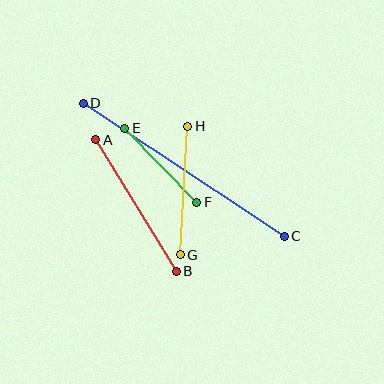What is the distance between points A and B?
The distance is approximately 154 pixels.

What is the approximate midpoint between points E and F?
The midpoint is at approximately (161, 165) pixels.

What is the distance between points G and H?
The distance is approximately 129 pixels.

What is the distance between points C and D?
The distance is approximately 241 pixels.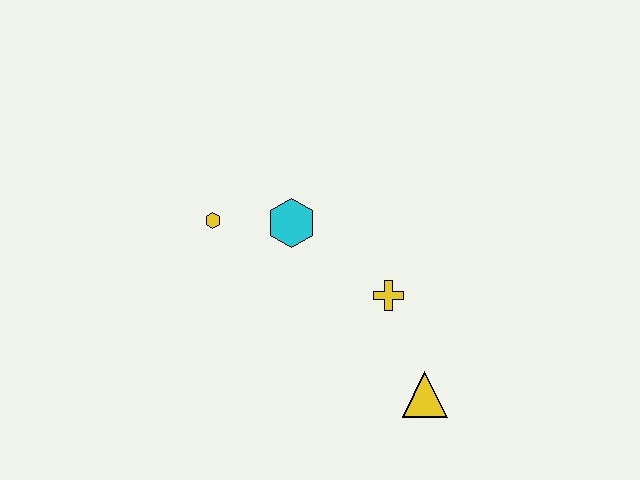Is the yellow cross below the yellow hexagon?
Yes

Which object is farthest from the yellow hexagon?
The yellow triangle is farthest from the yellow hexagon.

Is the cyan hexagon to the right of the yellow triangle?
No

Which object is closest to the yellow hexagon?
The cyan hexagon is closest to the yellow hexagon.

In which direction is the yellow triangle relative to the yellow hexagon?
The yellow triangle is to the right of the yellow hexagon.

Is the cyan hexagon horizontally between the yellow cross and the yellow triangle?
No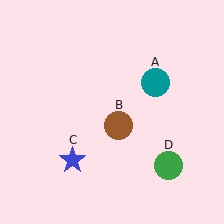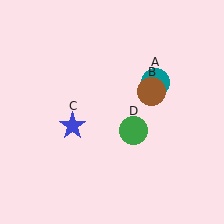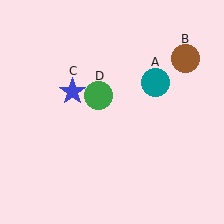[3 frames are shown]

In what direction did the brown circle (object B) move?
The brown circle (object B) moved up and to the right.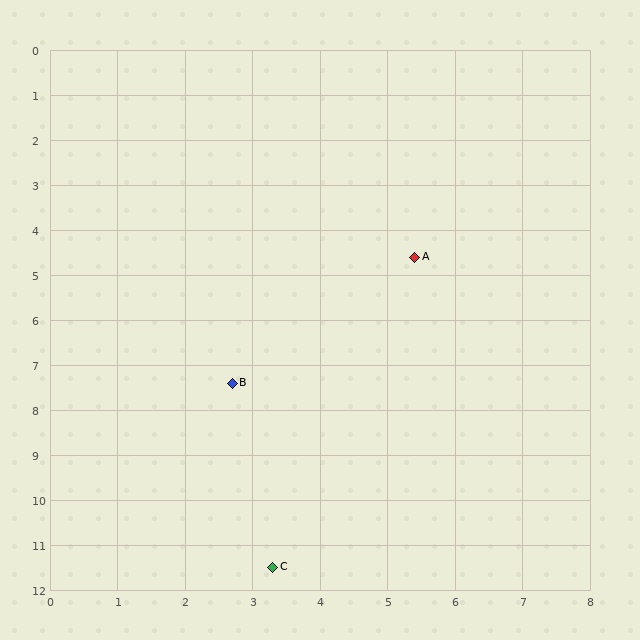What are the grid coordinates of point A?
Point A is at approximately (5.4, 4.6).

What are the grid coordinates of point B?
Point B is at approximately (2.7, 7.4).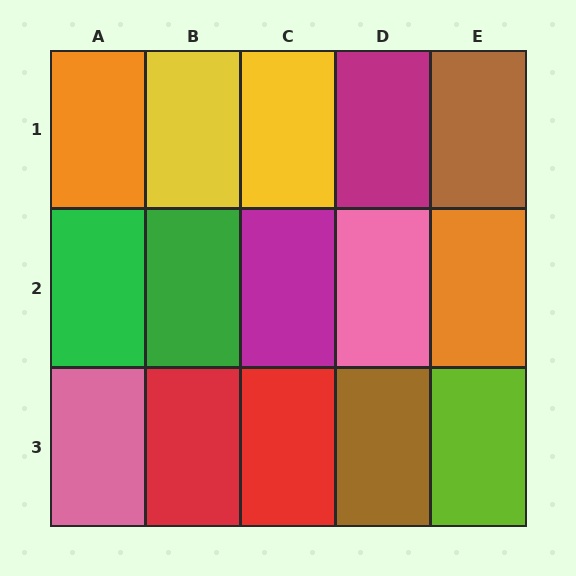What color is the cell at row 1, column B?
Yellow.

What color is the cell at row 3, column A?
Pink.